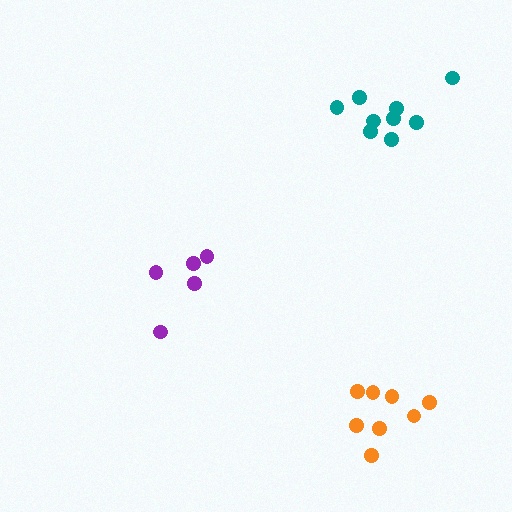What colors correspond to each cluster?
The clusters are colored: purple, orange, teal.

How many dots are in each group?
Group 1: 5 dots, Group 2: 8 dots, Group 3: 9 dots (22 total).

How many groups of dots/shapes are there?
There are 3 groups.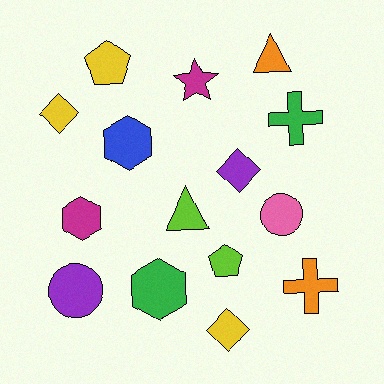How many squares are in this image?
There are no squares.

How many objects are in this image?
There are 15 objects.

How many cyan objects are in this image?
There are no cyan objects.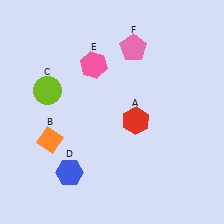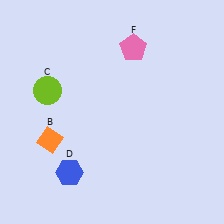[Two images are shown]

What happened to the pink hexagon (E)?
The pink hexagon (E) was removed in Image 2. It was in the top-left area of Image 1.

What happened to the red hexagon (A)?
The red hexagon (A) was removed in Image 2. It was in the bottom-right area of Image 1.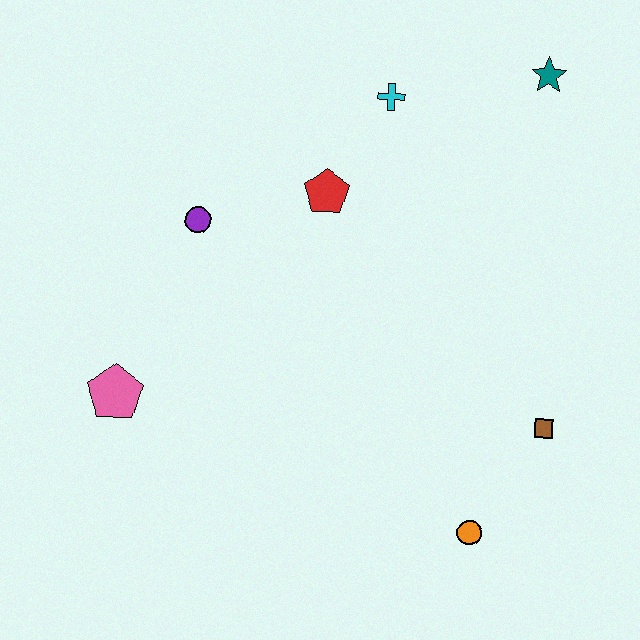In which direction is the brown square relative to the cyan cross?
The brown square is below the cyan cross.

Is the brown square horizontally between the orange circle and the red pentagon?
No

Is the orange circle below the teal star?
Yes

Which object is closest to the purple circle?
The red pentagon is closest to the purple circle.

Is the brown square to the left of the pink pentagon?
No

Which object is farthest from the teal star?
The pink pentagon is farthest from the teal star.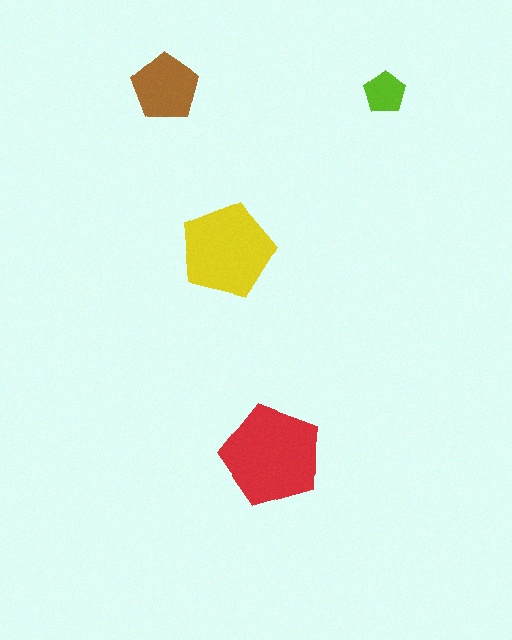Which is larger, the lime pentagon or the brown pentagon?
The brown one.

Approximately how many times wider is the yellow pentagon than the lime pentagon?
About 2 times wider.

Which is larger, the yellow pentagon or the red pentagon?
The red one.